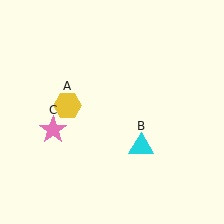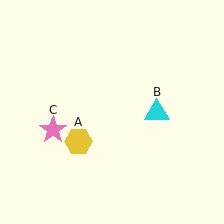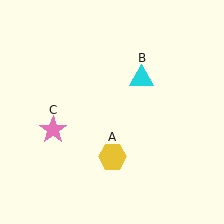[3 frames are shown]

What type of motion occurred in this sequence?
The yellow hexagon (object A), cyan triangle (object B) rotated counterclockwise around the center of the scene.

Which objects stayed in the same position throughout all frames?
Pink star (object C) remained stationary.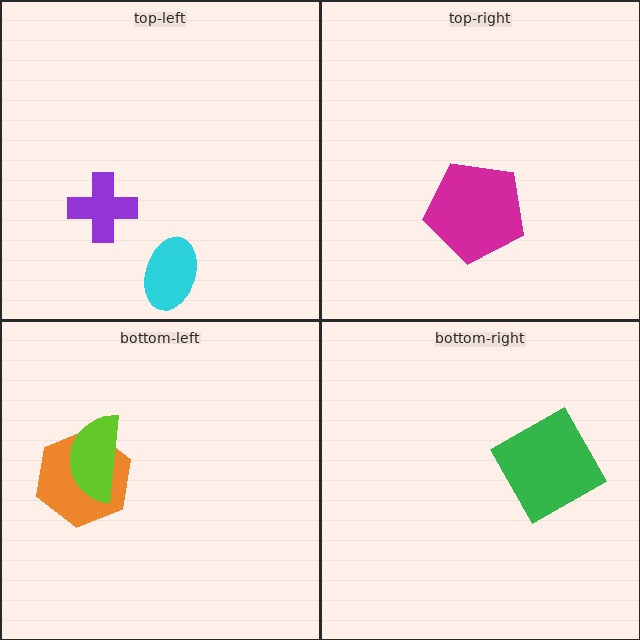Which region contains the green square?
The bottom-right region.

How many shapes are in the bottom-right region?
1.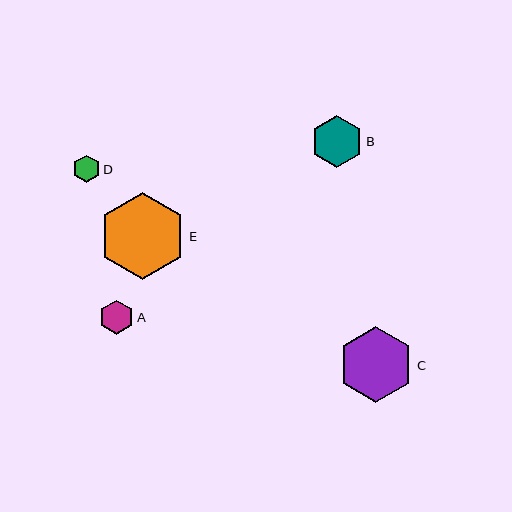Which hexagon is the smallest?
Hexagon D is the smallest with a size of approximately 27 pixels.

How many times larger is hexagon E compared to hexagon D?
Hexagon E is approximately 3.2 times the size of hexagon D.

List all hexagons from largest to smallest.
From largest to smallest: E, C, B, A, D.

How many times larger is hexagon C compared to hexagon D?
Hexagon C is approximately 2.8 times the size of hexagon D.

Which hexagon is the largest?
Hexagon E is the largest with a size of approximately 87 pixels.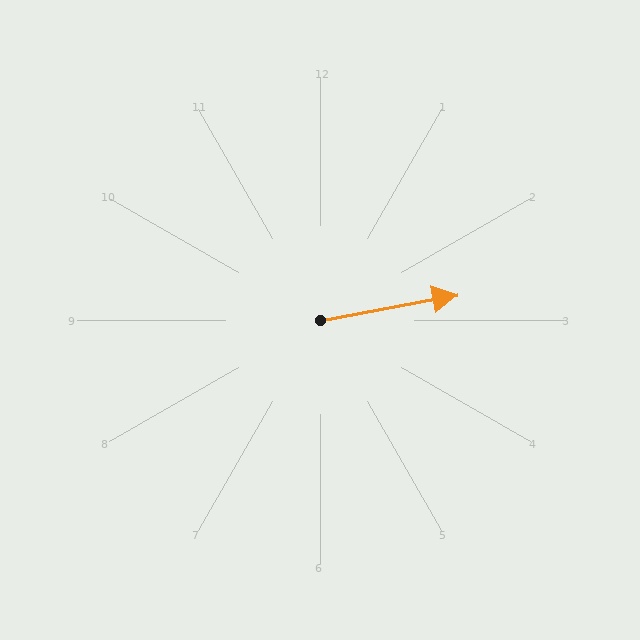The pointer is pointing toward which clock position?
Roughly 3 o'clock.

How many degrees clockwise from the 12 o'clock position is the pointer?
Approximately 79 degrees.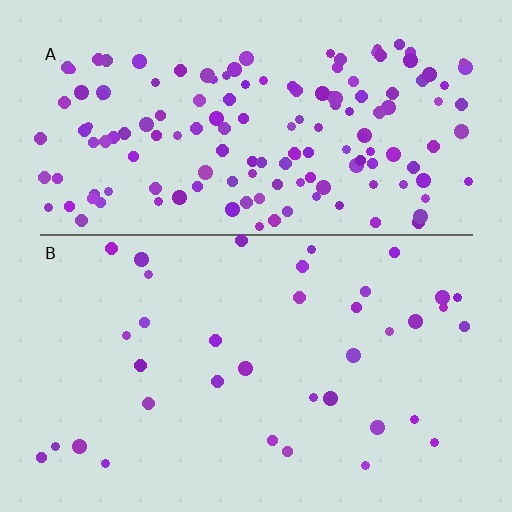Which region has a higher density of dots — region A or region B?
A (the top).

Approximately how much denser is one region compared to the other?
Approximately 4.2× — region A over region B.